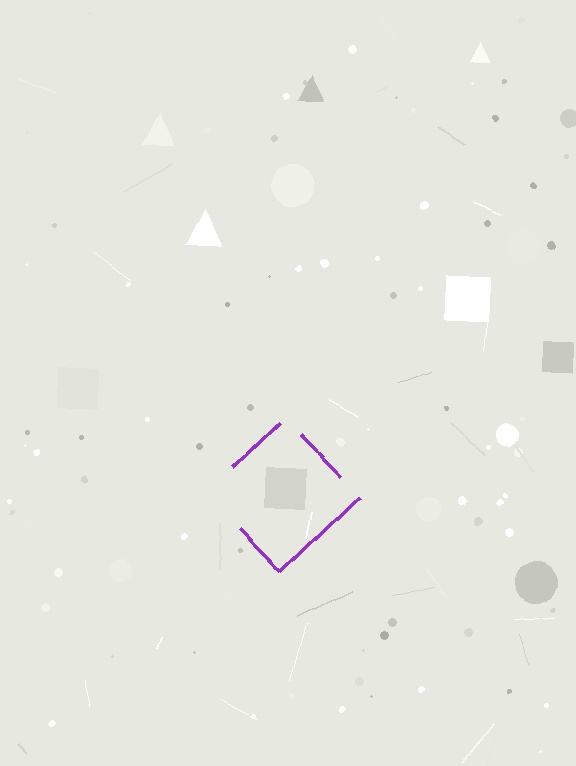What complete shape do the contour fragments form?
The contour fragments form a diamond.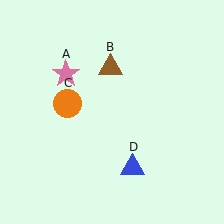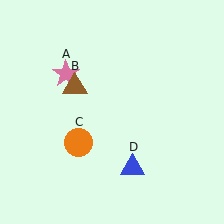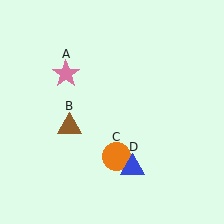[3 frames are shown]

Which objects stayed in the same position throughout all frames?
Pink star (object A) and blue triangle (object D) remained stationary.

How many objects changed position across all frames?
2 objects changed position: brown triangle (object B), orange circle (object C).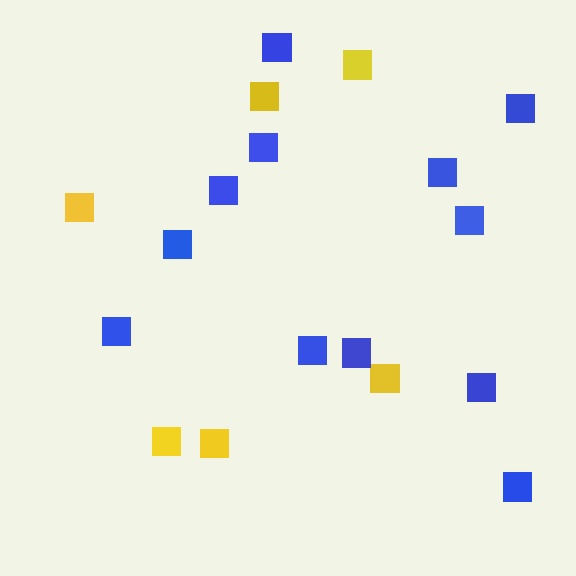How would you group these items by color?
There are 2 groups: one group of yellow squares (6) and one group of blue squares (12).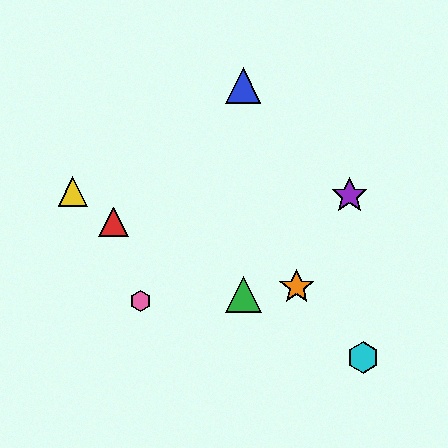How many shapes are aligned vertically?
2 shapes (the blue triangle, the green triangle) are aligned vertically.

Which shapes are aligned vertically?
The blue triangle, the green triangle are aligned vertically.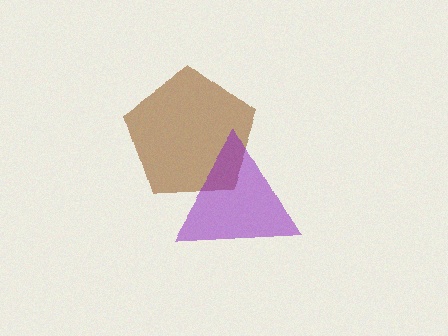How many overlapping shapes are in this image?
There are 2 overlapping shapes in the image.